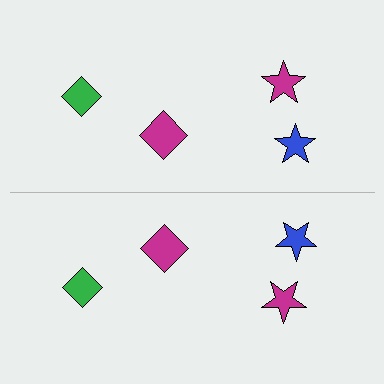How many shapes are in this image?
There are 8 shapes in this image.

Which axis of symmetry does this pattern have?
The pattern has a horizontal axis of symmetry running through the center of the image.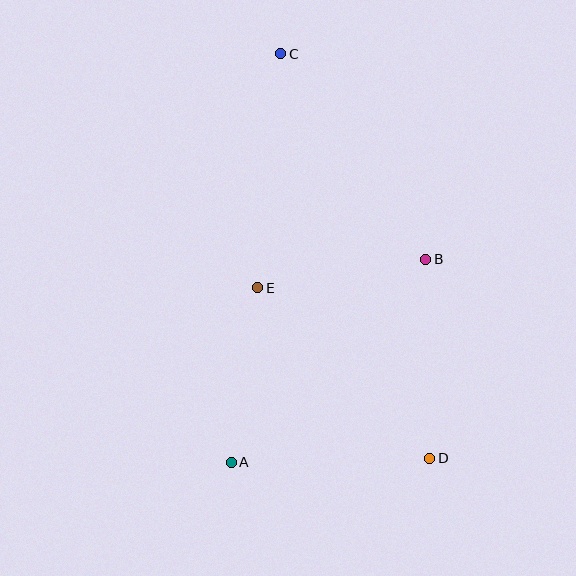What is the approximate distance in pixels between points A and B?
The distance between A and B is approximately 281 pixels.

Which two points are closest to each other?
Points B and E are closest to each other.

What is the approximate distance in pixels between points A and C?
The distance between A and C is approximately 411 pixels.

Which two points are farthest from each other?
Points C and D are farthest from each other.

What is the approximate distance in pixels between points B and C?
The distance between B and C is approximately 251 pixels.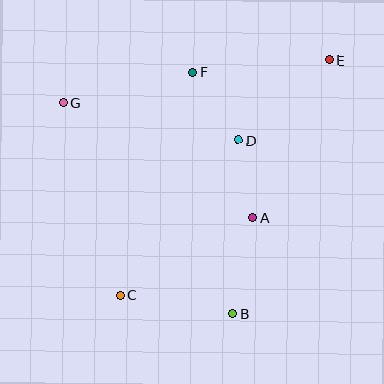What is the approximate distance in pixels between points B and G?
The distance between B and G is approximately 271 pixels.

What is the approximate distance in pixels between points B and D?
The distance between B and D is approximately 174 pixels.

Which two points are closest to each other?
Points A and D are closest to each other.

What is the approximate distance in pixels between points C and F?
The distance between C and F is approximately 235 pixels.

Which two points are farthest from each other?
Points C and E are farthest from each other.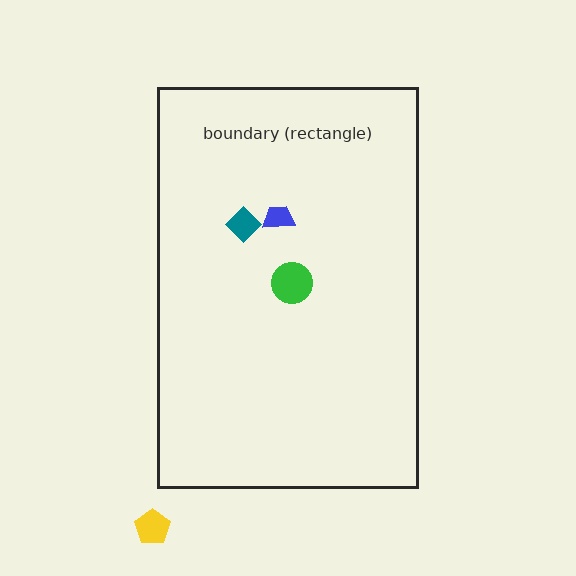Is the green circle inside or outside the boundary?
Inside.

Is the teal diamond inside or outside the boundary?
Inside.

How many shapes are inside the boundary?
3 inside, 1 outside.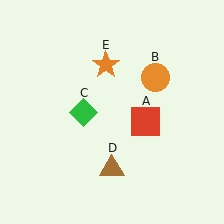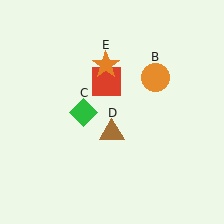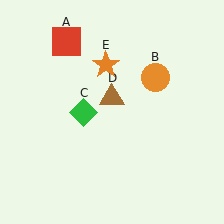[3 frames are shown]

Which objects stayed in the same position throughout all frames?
Orange circle (object B) and green diamond (object C) and orange star (object E) remained stationary.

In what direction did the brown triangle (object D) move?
The brown triangle (object D) moved up.